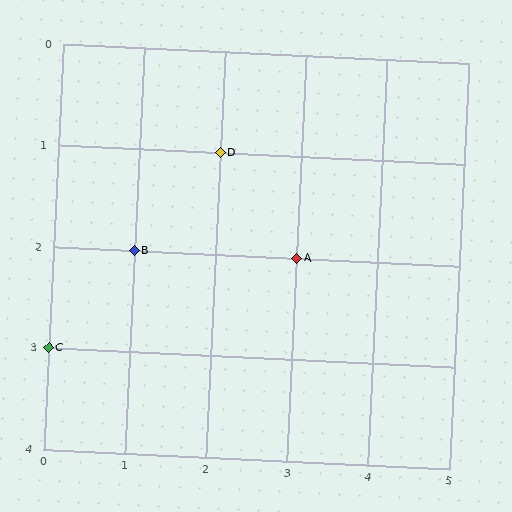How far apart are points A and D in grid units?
Points A and D are 1 column and 1 row apart (about 1.4 grid units diagonally).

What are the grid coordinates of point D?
Point D is at grid coordinates (2, 1).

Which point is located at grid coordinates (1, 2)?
Point B is at (1, 2).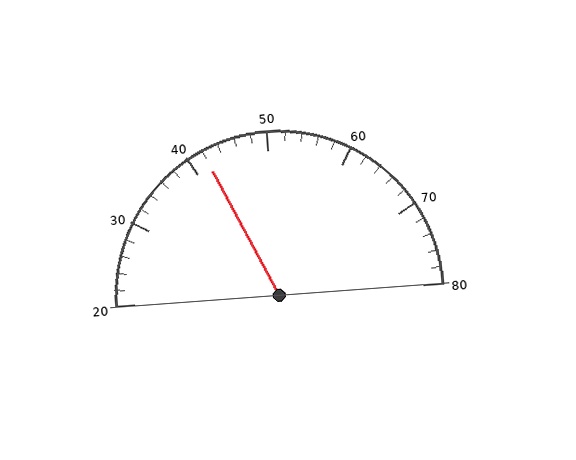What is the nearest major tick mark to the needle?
The nearest major tick mark is 40.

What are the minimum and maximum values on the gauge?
The gauge ranges from 20 to 80.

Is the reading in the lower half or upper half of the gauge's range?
The reading is in the lower half of the range (20 to 80).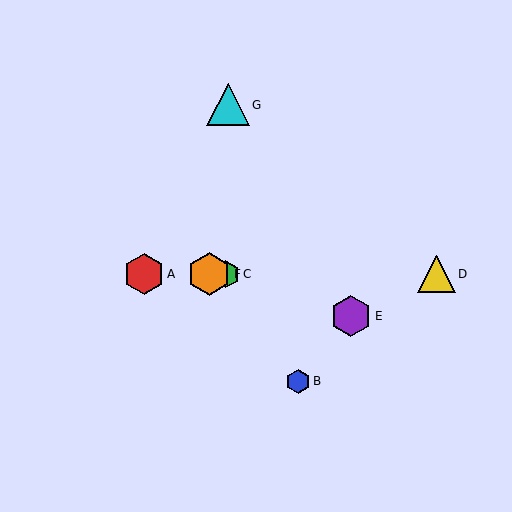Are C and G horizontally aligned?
No, C is at y≈274 and G is at y≈105.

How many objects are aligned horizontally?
4 objects (A, C, D, F) are aligned horizontally.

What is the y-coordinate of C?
Object C is at y≈274.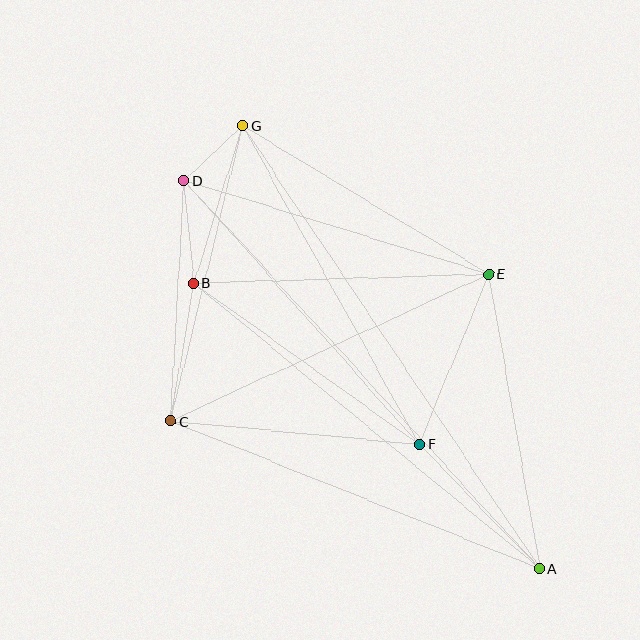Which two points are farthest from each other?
Points A and G are farthest from each other.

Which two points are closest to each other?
Points D and G are closest to each other.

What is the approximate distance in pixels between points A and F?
The distance between A and F is approximately 173 pixels.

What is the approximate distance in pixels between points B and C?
The distance between B and C is approximately 140 pixels.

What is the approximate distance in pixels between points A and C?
The distance between A and C is approximately 398 pixels.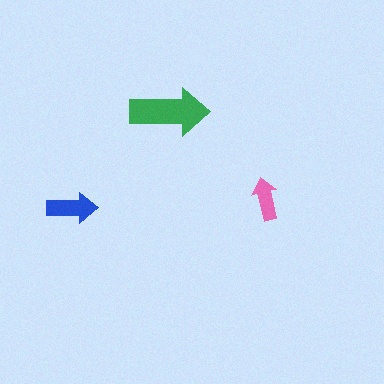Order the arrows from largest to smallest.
the green one, the blue one, the pink one.